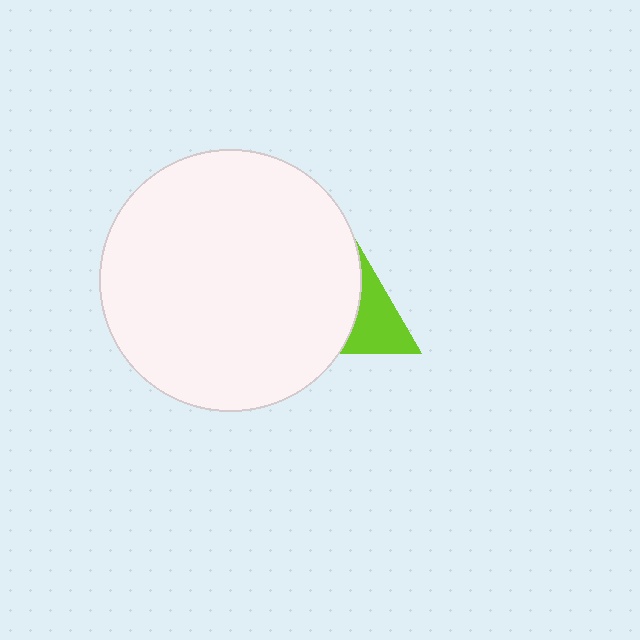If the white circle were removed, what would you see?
You would see the complete lime triangle.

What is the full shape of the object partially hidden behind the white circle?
The partially hidden object is a lime triangle.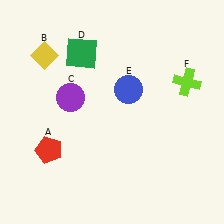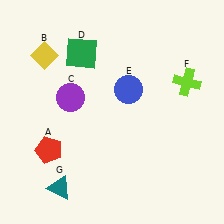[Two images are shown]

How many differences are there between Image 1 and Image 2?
There is 1 difference between the two images.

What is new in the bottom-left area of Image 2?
A teal triangle (G) was added in the bottom-left area of Image 2.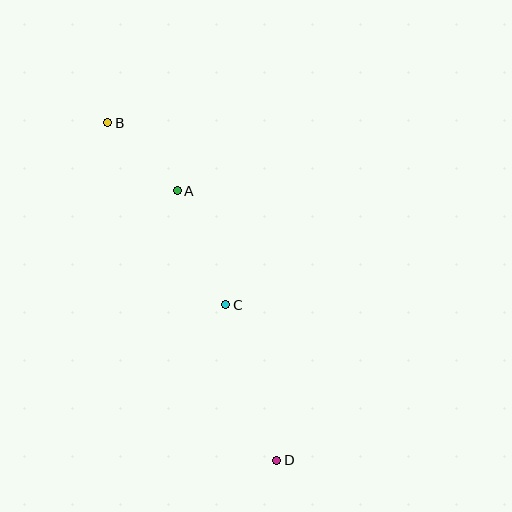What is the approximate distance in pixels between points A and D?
The distance between A and D is approximately 287 pixels.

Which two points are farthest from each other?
Points B and D are farthest from each other.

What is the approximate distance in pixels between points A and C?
The distance between A and C is approximately 124 pixels.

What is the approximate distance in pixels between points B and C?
The distance between B and C is approximately 217 pixels.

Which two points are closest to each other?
Points A and B are closest to each other.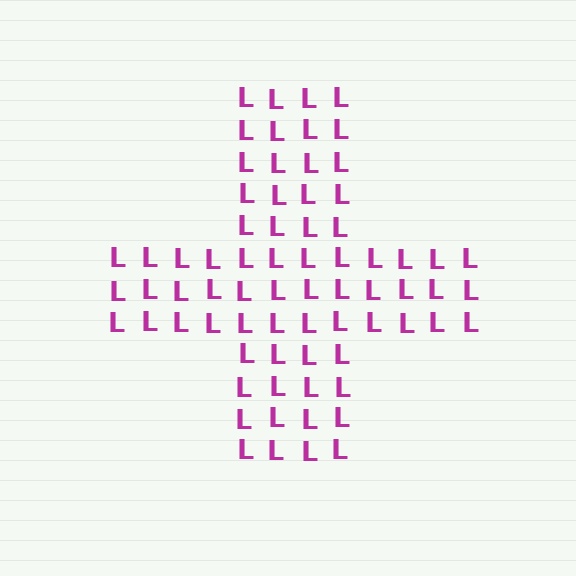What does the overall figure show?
The overall figure shows a cross.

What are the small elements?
The small elements are letter L's.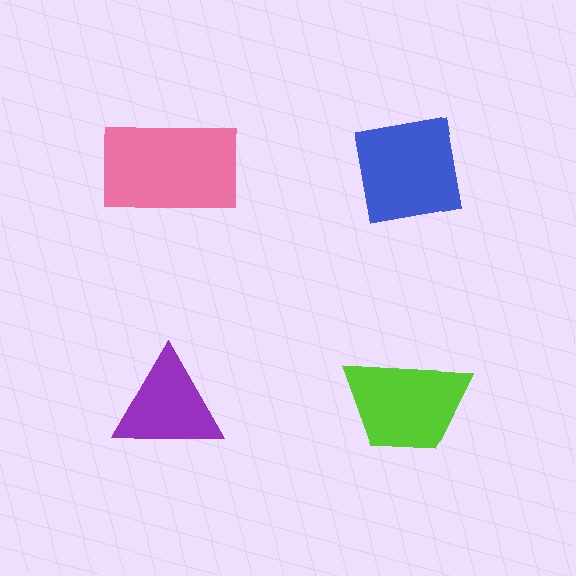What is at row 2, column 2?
A lime trapezoid.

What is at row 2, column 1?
A purple triangle.